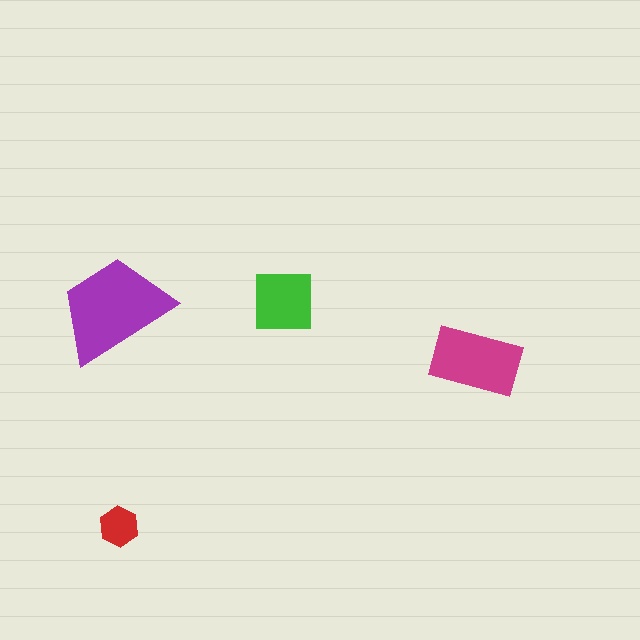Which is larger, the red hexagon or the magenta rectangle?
The magenta rectangle.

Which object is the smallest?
The red hexagon.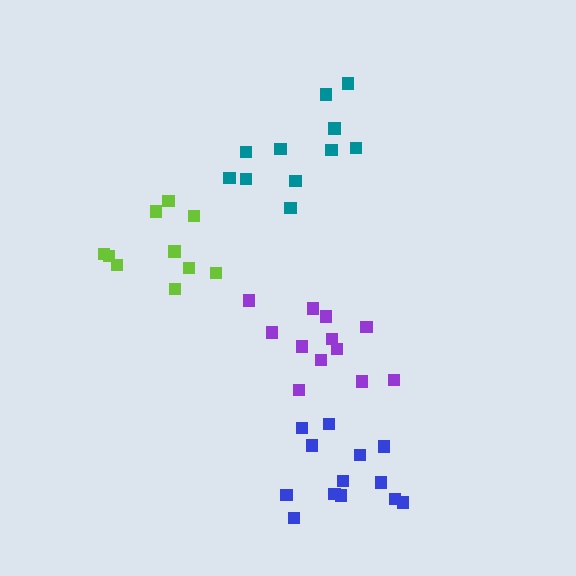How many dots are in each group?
Group 1: 11 dots, Group 2: 10 dots, Group 3: 13 dots, Group 4: 12 dots (46 total).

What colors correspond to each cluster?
The clusters are colored: teal, lime, blue, purple.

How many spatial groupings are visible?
There are 4 spatial groupings.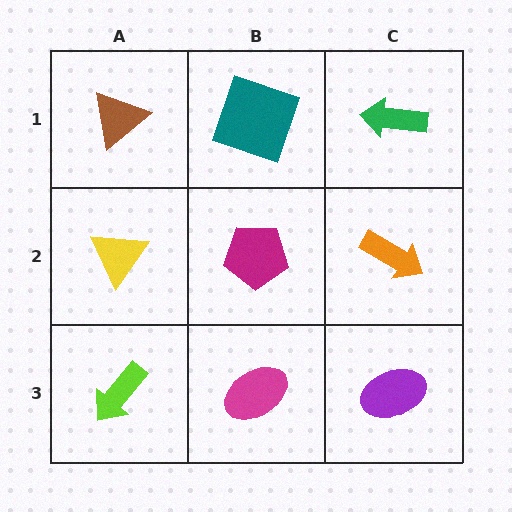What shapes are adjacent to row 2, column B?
A teal square (row 1, column B), a magenta ellipse (row 3, column B), a yellow triangle (row 2, column A), an orange arrow (row 2, column C).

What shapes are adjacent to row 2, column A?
A brown triangle (row 1, column A), a lime arrow (row 3, column A), a magenta pentagon (row 2, column B).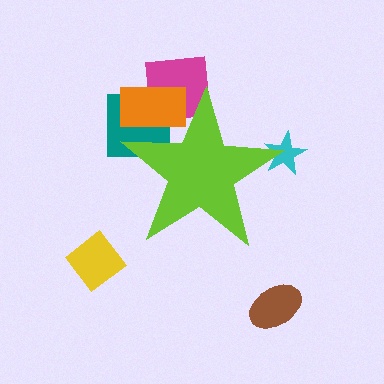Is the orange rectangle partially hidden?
Yes, the orange rectangle is partially hidden behind the lime star.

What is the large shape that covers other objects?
A lime star.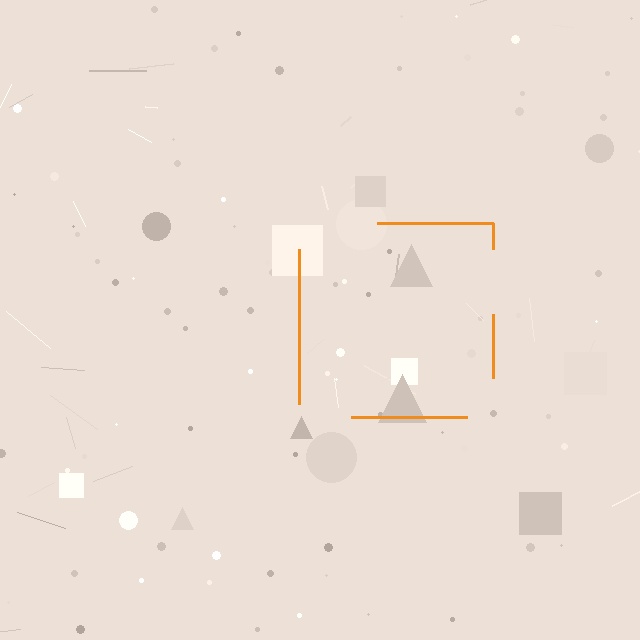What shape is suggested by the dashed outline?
The dashed outline suggests a square.